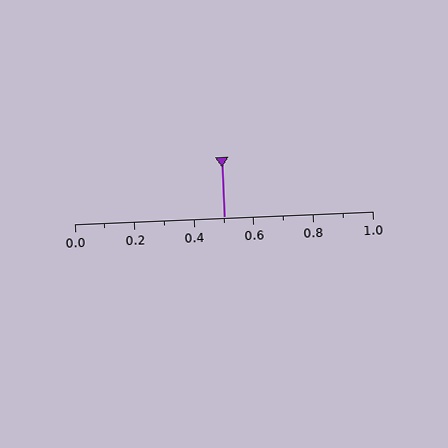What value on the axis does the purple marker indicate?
The marker indicates approximately 0.5.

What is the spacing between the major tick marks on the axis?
The major ticks are spaced 0.2 apart.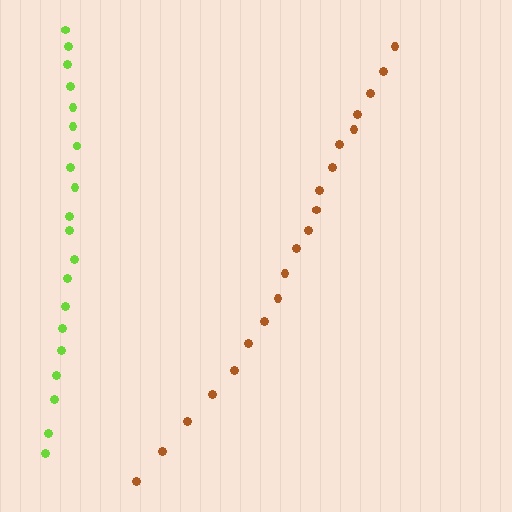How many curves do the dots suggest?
There are 2 distinct paths.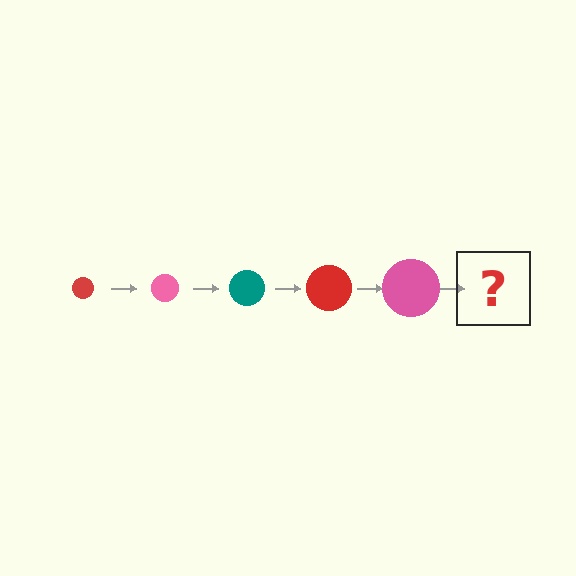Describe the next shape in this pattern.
It should be a teal circle, larger than the previous one.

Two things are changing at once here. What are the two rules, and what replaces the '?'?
The two rules are that the circle grows larger each step and the color cycles through red, pink, and teal. The '?' should be a teal circle, larger than the previous one.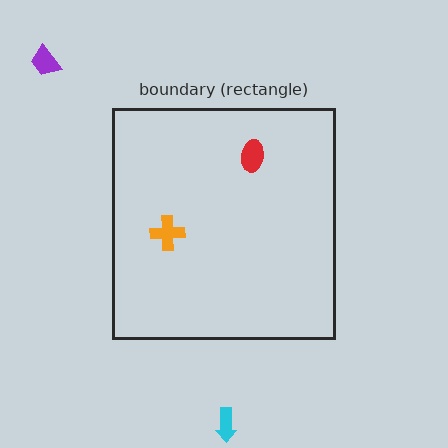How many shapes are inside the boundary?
2 inside, 2 outside.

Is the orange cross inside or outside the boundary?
Inside.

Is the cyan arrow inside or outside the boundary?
Outside.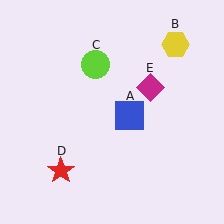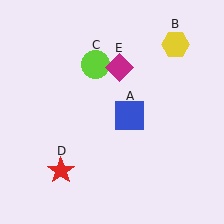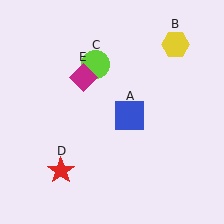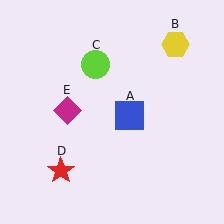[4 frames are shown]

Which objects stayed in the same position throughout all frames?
Blue square (object A) and yellow hexagon (object B) and lime circle (object C) and red star (object D) remained stationary.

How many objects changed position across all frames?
1 object changed position: magenta diamond (object E).